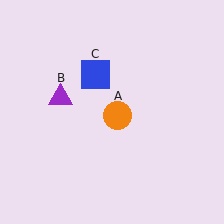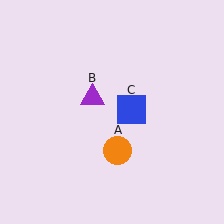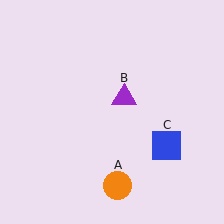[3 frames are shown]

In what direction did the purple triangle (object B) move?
The purple triangle (object B) moved right.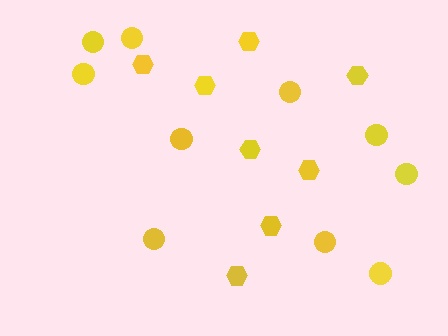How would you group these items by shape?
There are 2 groups: one group of hexagons (8) and one group of circles (10).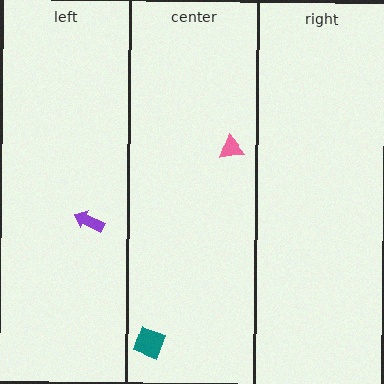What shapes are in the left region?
The purple arrow.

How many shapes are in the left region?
1.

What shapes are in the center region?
The teal diamond, the pink triangle.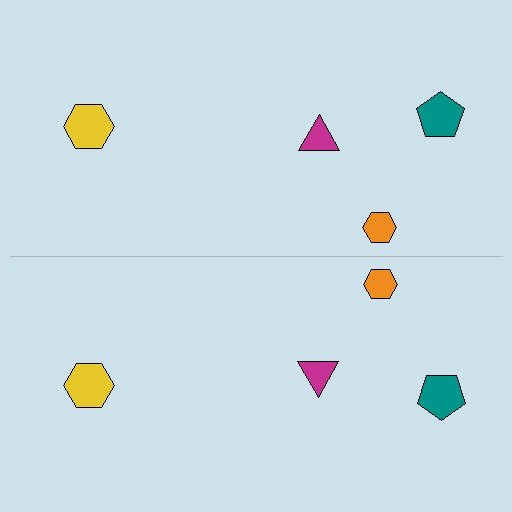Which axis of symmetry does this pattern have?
The pattern has a horizontal axis of symmetry running through the center of the image.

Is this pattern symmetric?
Yes, this pattern has bilateral (reflection) symmetry.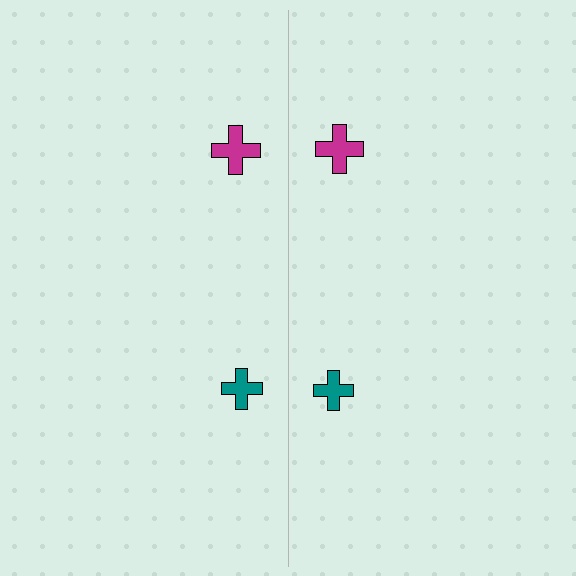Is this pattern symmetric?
Yes, this pattern has bilateral (reflection) symmetry.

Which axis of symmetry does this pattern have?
The pattern has a vertical axis of symmetry running through the center of the image.